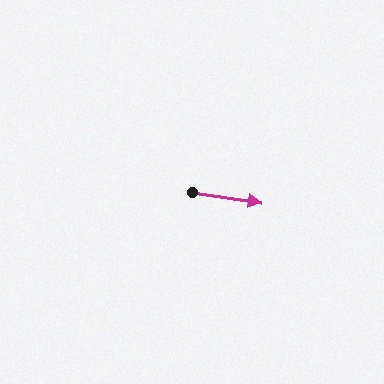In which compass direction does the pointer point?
East.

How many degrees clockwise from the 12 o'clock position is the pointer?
Approximately 99 degrees.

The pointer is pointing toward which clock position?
Roughly 3 o'clock.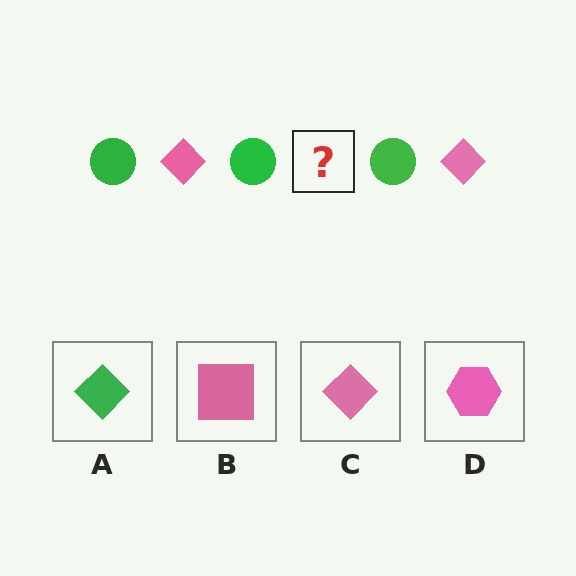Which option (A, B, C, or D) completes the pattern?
C.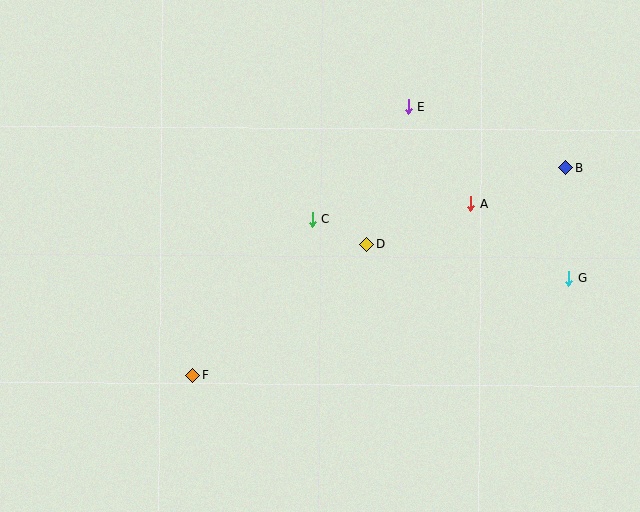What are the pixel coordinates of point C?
Point C is at (313, 219).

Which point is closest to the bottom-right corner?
Point G is closest to the bottom-right corner.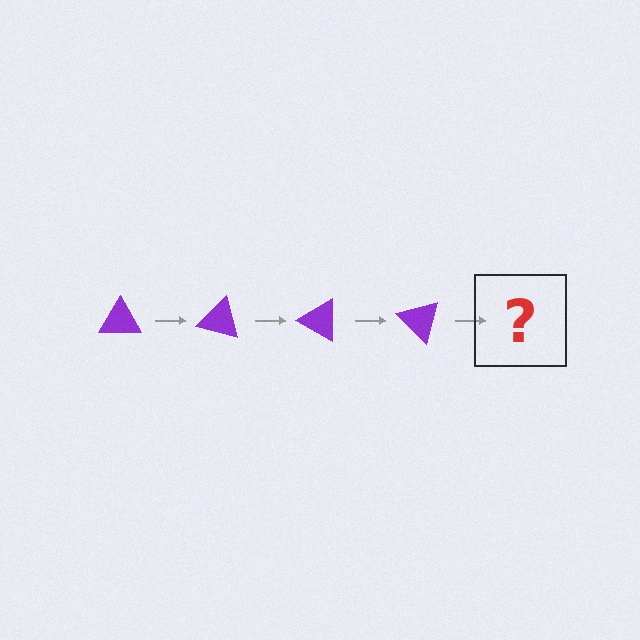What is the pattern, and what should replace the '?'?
The pattern is that the triangle rotates 15 degrees each step. The '?' should be a purple triangle rotated 60 degrees.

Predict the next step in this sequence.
The next step is a purple triangle rotated 60 degrees.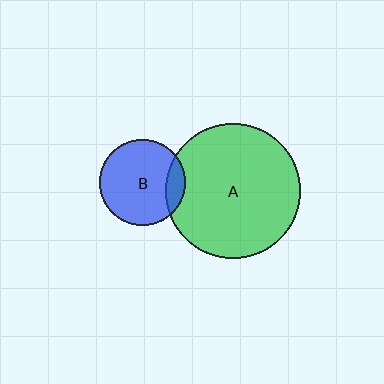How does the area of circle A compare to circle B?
Approximately 2.5 times.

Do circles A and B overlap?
Yes.